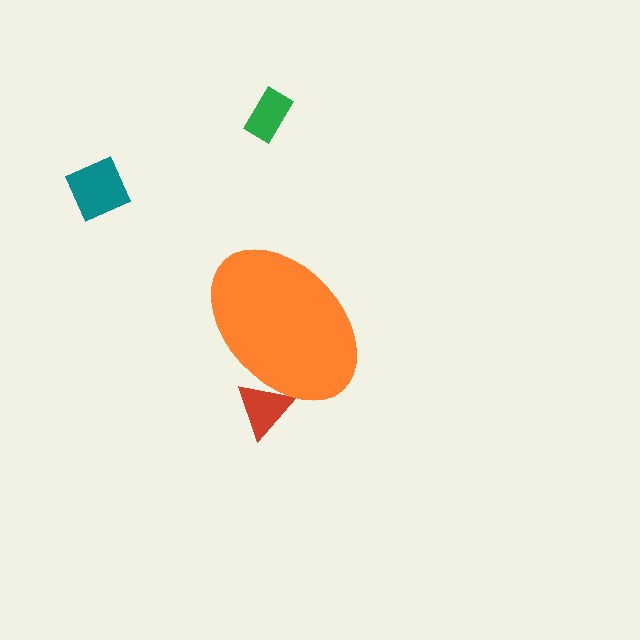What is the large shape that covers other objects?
An orange ellipse.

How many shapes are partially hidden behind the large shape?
1 shape is partially hidden.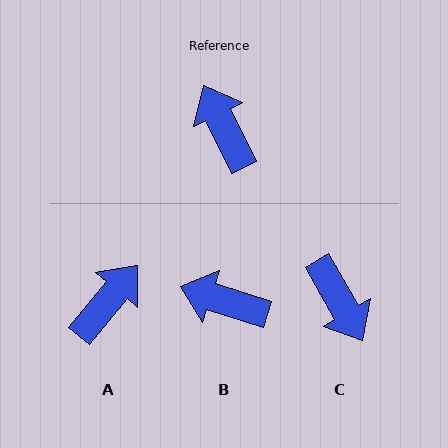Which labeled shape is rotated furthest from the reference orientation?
C, about 176 degrees away.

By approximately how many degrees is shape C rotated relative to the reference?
Approximately 176 degrees clockwise.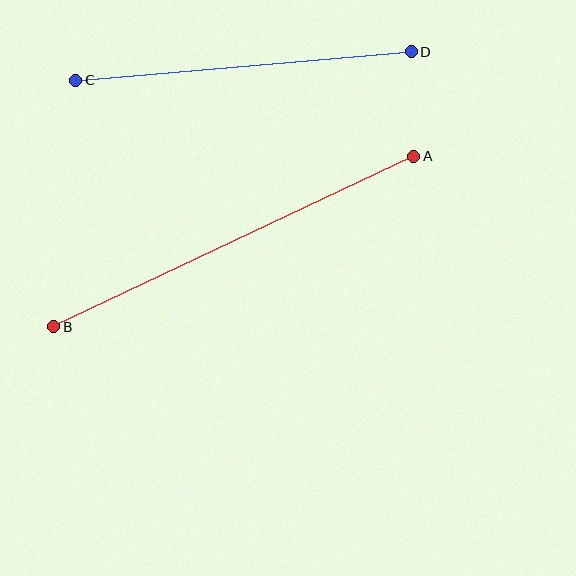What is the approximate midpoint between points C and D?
The midpoint is at approximately (243, 66) pixels.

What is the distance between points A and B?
The distance is approximately 398 pixels.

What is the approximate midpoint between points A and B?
The midpoint is at approximately (234, 241) pixels.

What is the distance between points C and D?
The distance is approximately 337 pixels.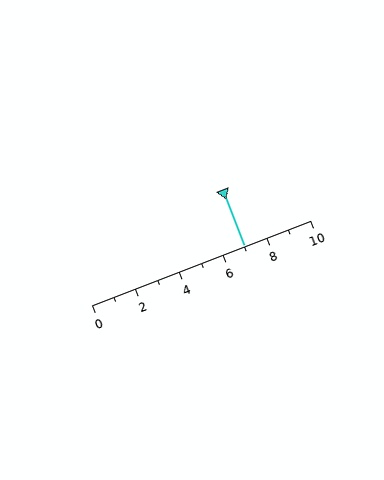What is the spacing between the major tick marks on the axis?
The major ticks are spaced 2 apart.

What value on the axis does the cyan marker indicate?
The marker indicates approximately 7.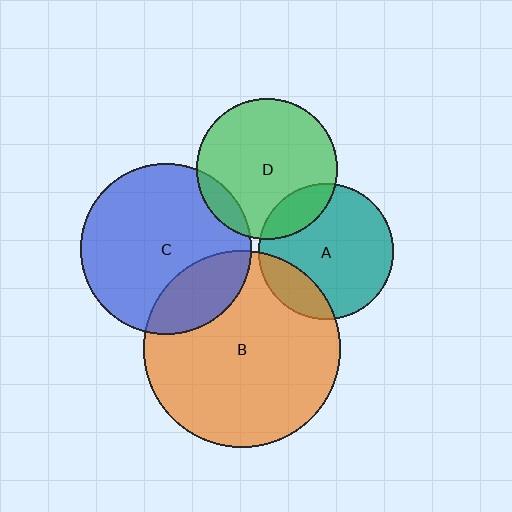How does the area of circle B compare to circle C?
Approximately 1.3 times.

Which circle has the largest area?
Circle B (orange).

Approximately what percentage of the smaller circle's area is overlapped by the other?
Approximately 25%.